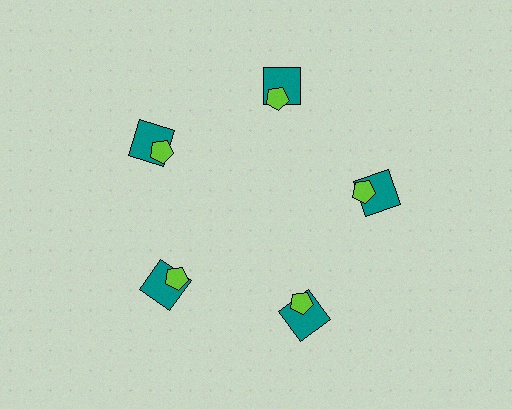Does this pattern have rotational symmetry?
Yes, this pattern has 5-fold rotational symmetry. It looks the same after rotating 72 degrees around the center.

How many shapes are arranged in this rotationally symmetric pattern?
There are 10 shapes, arranged in 5 groups of 2.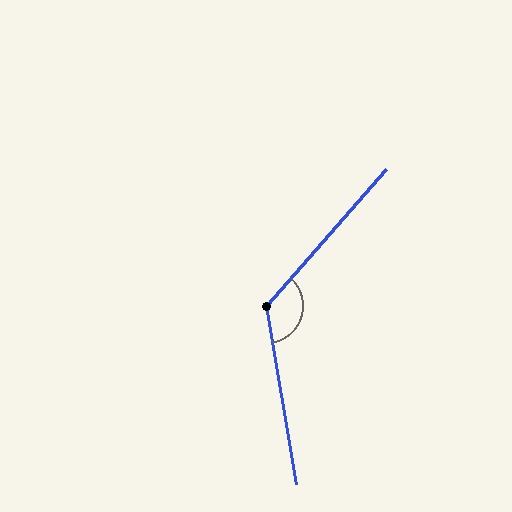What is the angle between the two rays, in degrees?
Approximately 129 degrees.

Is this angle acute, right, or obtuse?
It is obtuse.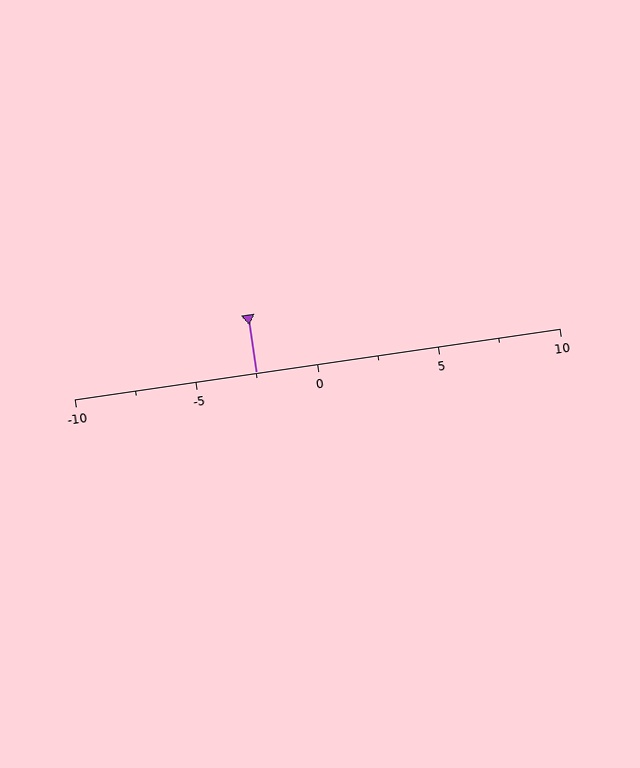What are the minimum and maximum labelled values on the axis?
The axis runs from -10 to 10.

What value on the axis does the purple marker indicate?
The marker indicates approximately -2.5.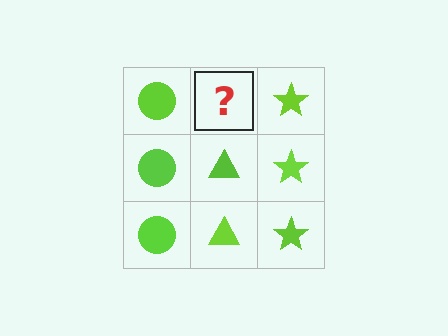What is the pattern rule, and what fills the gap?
The rule is that each column has a consistent shape. The gap should be filled with a lime triangle.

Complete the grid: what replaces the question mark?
The question mark should be replaced with a lime triangle.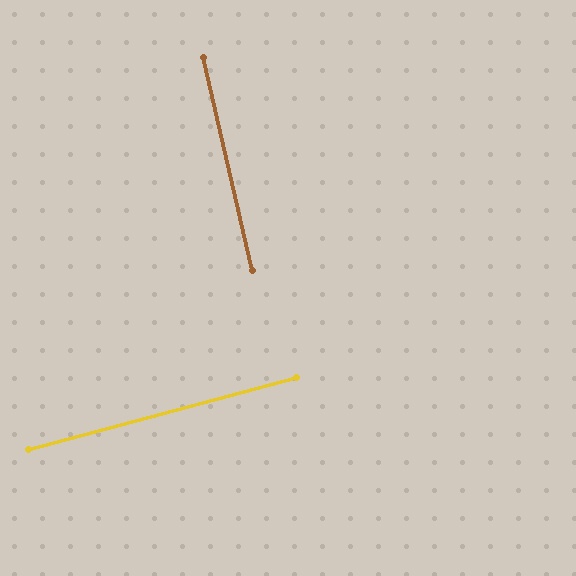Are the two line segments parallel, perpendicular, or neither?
Perpendicular — they meet at approximately 88°.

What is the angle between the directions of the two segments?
Approximately 88 degrees.